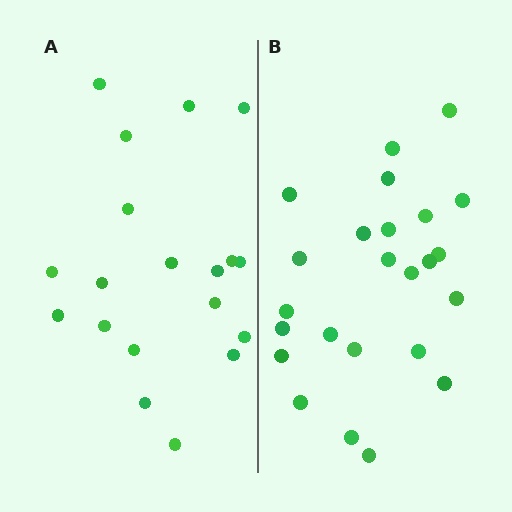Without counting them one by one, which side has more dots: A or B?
Region B (the right region) has more dots.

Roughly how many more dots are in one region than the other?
Region B has about 5 more dots than region A.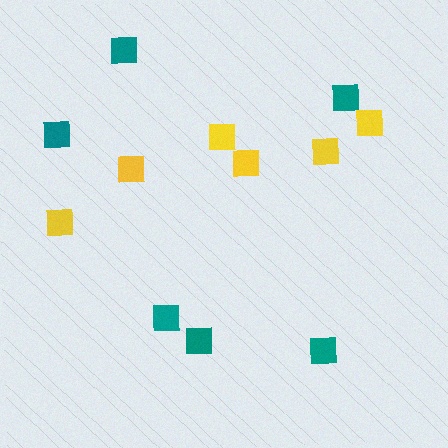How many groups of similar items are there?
There are 2 groups: one group of teal squares (6) and one group of yellow squares (6).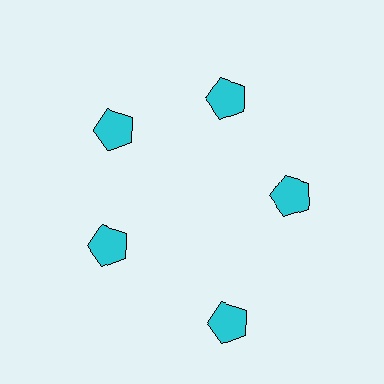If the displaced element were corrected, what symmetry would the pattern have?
It would have 5-fold rotational symmetry — the pattern would map onto itself every 72 degrees.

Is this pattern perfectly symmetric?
No. The 5 cyan pentagons are arranged in a ring, but one element near the 5 o'clock position is pushed outward from the center, breaking the 5-fold rotational symmetry.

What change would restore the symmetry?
The symmetry would be restored by moving it inward, back onto the ring so that all 5 pentagons sit at equal angles and equal distance from the center.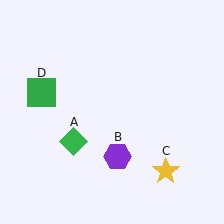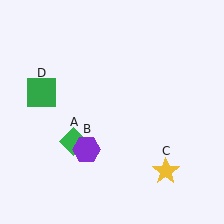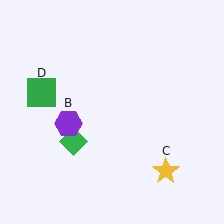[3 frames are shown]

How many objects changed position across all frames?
1 object changed position: purple hexagon (object B).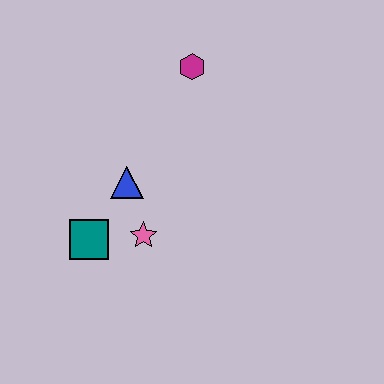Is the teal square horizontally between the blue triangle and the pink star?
No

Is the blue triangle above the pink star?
Yes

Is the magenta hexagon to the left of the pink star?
No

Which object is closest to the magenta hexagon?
The blue triangle is closest to the magenta hexagon.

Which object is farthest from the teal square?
The magenta hexagon is farthest from the teal square.